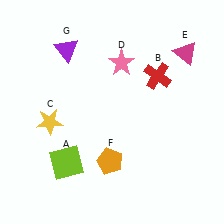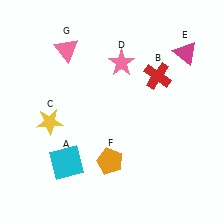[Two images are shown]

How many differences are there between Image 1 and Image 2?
There are 2 differences between the two images.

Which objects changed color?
A changed from lime to cyan. G changed from purple to pink.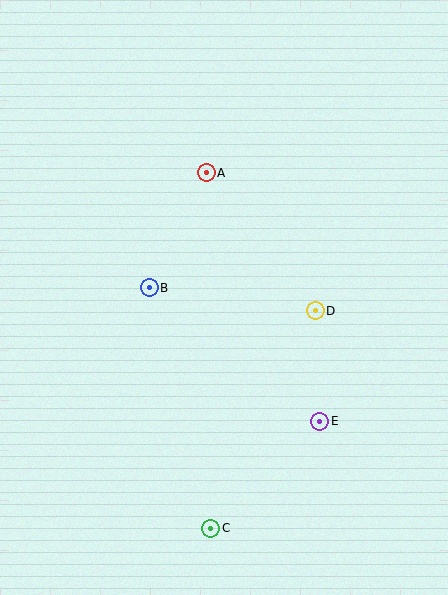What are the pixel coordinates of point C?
Point C is at (211, 528).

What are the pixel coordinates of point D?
Point D is at (315, 311).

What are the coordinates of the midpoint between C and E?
The midpoint between C and E is at (265, 475).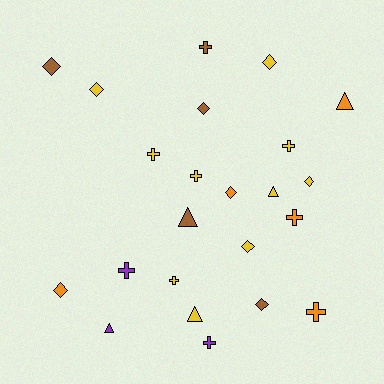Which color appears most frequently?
Yellow, with 10 objects.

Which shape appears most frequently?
Cross, with 9 objects.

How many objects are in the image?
There are 23 objects.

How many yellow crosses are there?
There are 4 yellow crosses.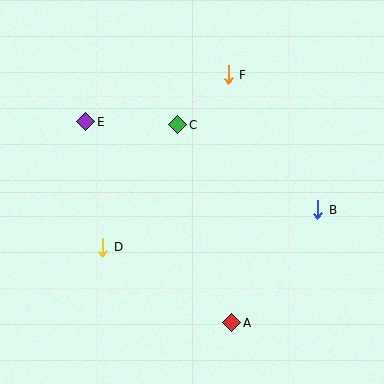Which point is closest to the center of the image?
Point C at (178, 125) is closest to the center.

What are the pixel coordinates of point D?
Point D is at (103, 247).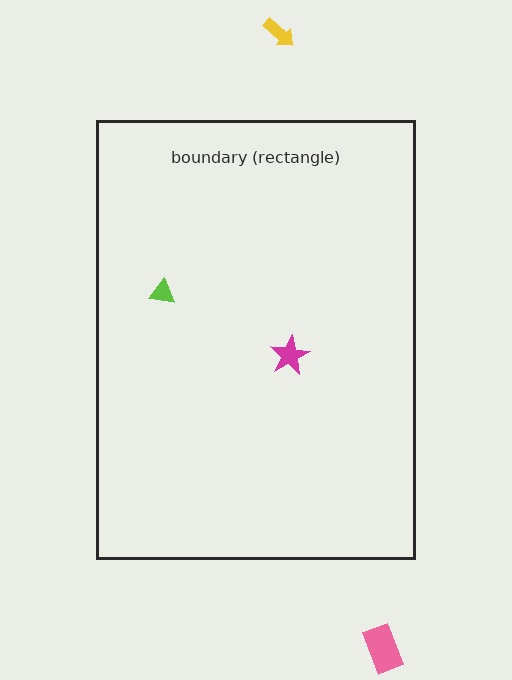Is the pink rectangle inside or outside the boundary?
Outside.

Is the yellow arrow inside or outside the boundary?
Outside.